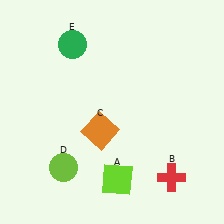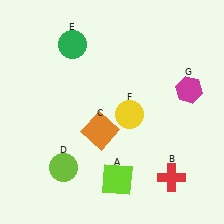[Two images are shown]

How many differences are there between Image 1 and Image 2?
There are 2 differences between the two images.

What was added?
A yellow circle (F), a magenta hexagon (G) were added in Image 2.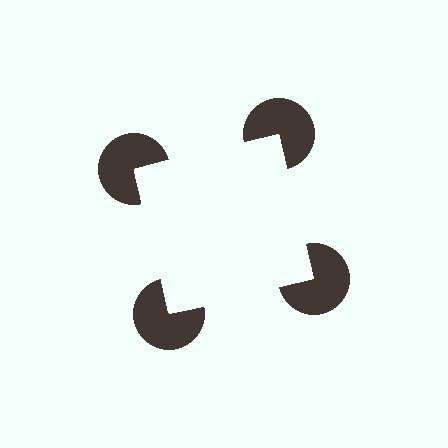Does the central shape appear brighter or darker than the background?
It typically appears slightly brighter than the background, even though no actual brightness change is drawn.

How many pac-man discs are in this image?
There are 4 — one at each vertex of the illusory square.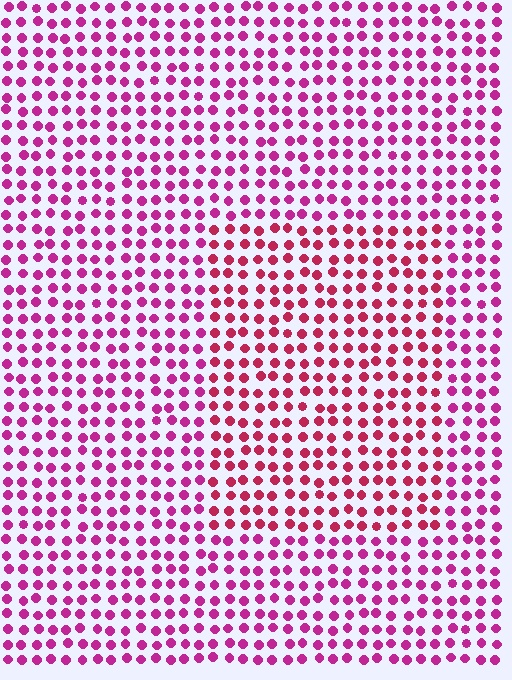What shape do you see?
I see a rectangle.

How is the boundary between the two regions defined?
The boundary is defined purely by a slight shift in hue (about 25 degrees). Spacing, size, and orientation are identical on both sides.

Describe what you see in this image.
The image is filled with small magenta elements in a uniform arrangement. A rectangle-shaped region is visible where the elements are tinted to a slightly different hue, forming a subtle color boundary.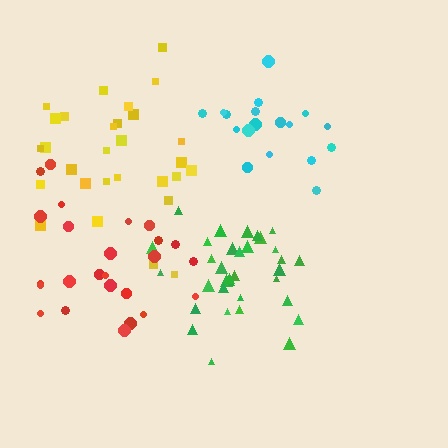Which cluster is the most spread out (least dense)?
Red.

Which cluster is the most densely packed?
Green.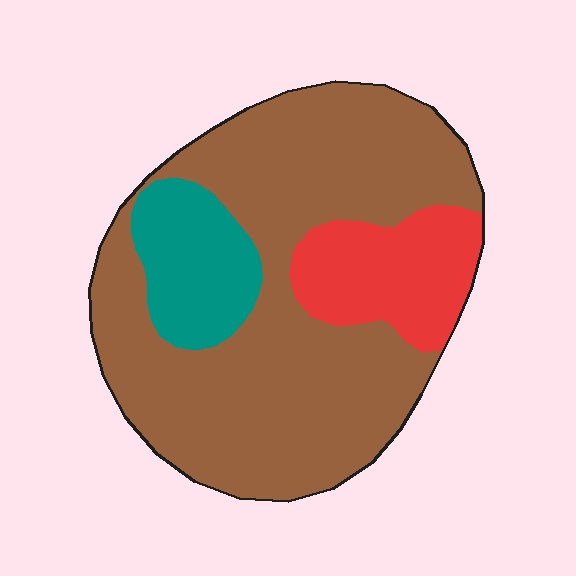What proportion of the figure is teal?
Teal takes up about one eighth (1/8) of the figure.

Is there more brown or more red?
Brown.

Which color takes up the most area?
Brown, at roughly 70%.